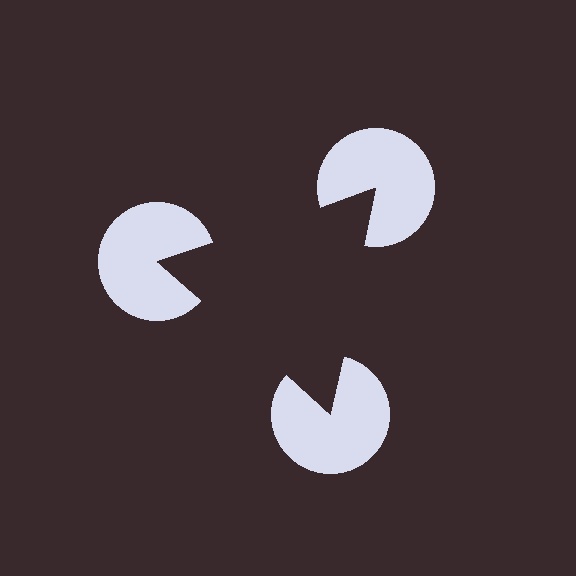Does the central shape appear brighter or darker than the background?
It typically appears slightly darker than the background, even though no actual brightness change is drawn.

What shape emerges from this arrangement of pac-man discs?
An illusory triangle — its edges are inferred from the aligned wedge cuts in the pac-man discs, not physically drawn.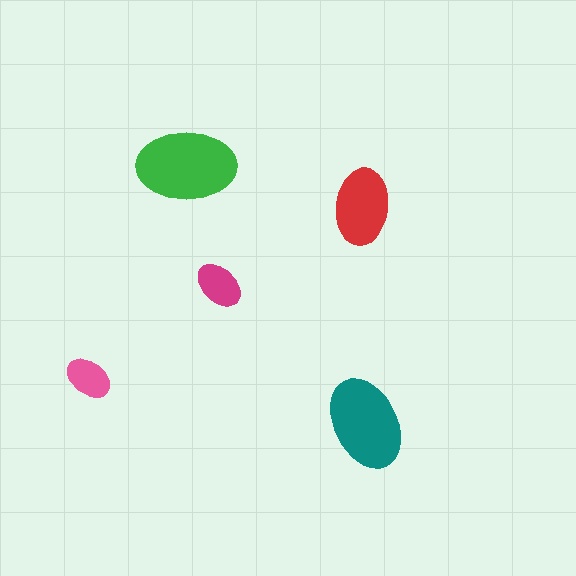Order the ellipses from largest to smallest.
the green one, the teal one, the red one, the magenta one, the pink one.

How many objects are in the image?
There are 5 objects in the image.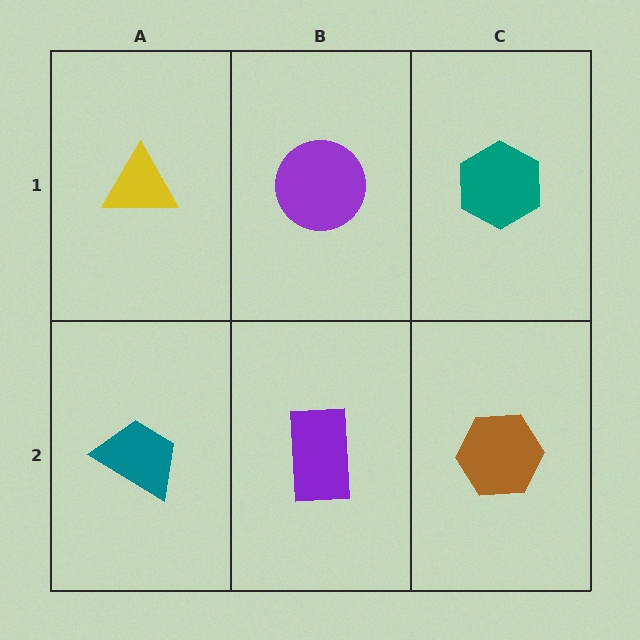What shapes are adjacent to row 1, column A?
A teal trapezoid (row 2, column A), a purple circle (row 1, column B).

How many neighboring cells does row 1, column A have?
2.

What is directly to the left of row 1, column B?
A yellow triangle.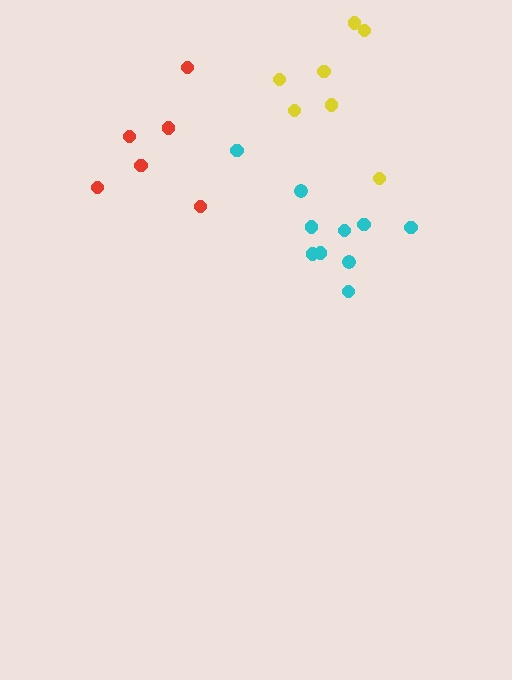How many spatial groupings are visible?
There are 3 spatial groupings.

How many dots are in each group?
Group 1: 6 dots, Group 2: 7 dots, Group 3: 10 dots (23 total).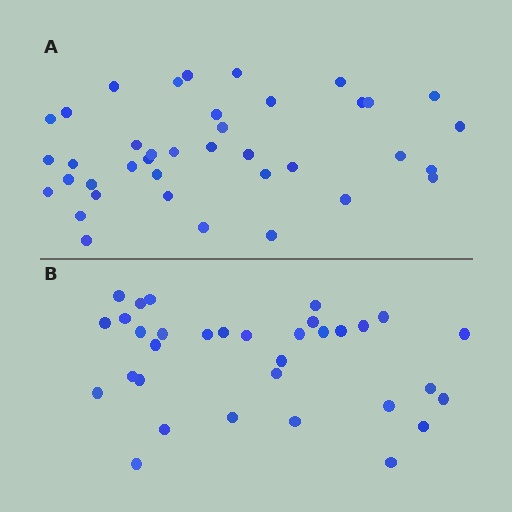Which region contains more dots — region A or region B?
Region A (the top region) has more dots.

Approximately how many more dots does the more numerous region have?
Region A has about 6 more dots than region B.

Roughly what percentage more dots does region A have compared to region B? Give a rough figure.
About 20% more.